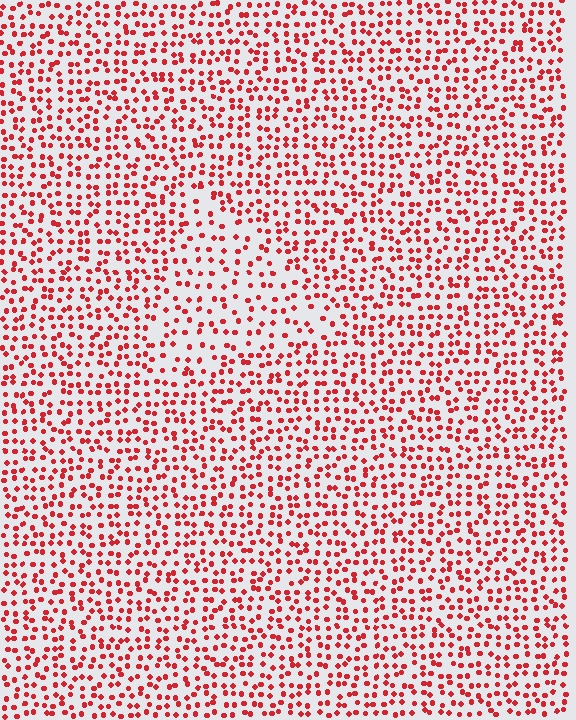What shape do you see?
I see a triangle.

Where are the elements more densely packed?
The elements are more densely packed outside the triangle boundary.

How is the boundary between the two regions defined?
The boundary is defined by a change in element density (approximately 1.6x ratio). All elements are the same color, size, and shape.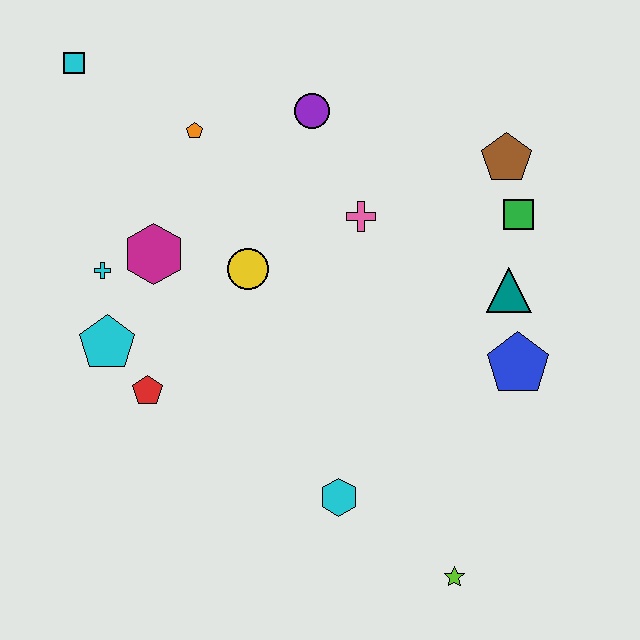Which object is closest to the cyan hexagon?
The lime star is closest to the cyan hexagon.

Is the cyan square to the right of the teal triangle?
No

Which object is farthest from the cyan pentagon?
The brown pentagon is farthest from the cyan pentagon.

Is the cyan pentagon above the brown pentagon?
No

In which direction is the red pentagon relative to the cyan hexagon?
The red pentagon is to the left of the cyan hexagon.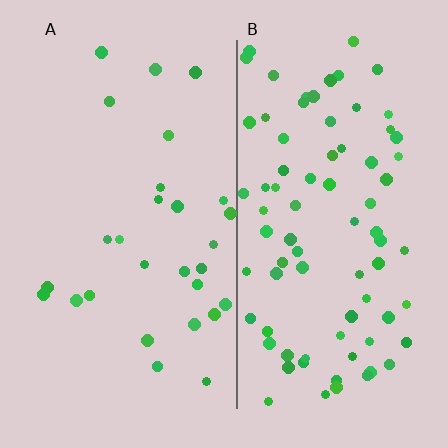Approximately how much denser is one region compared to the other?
Approximately 2.9× — region B over region A.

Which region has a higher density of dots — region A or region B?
B (the right).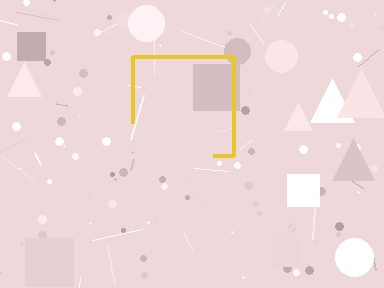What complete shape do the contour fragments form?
The contour fragments form a square.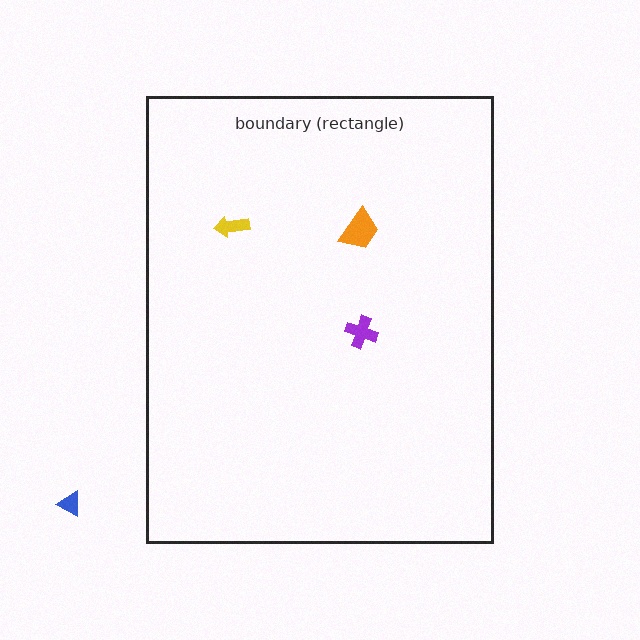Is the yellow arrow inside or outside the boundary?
Inside.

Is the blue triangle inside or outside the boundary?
Outside.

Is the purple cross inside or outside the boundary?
Inside.